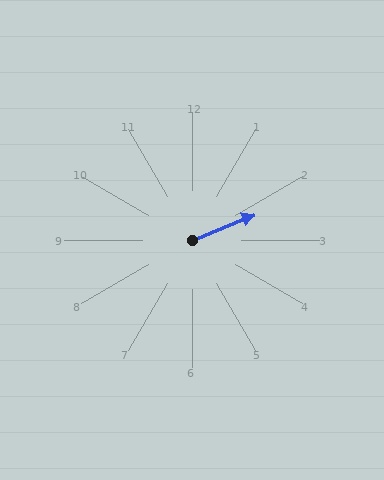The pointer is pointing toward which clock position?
Roughly 2 o'clock.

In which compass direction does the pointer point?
Northeast.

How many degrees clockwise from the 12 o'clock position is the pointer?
Approximately 67 degrees.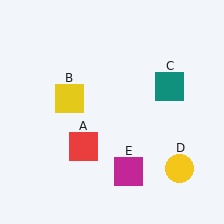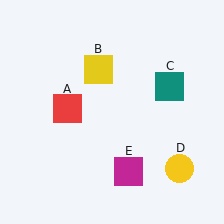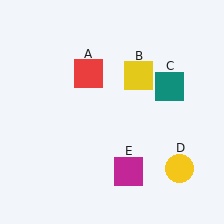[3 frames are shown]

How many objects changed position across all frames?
2 objects changed position: red square (object A), yellow square (object B).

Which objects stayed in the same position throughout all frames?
Teal square (object C) and yellow circle (object D) and magenta square (object E) remained stationary.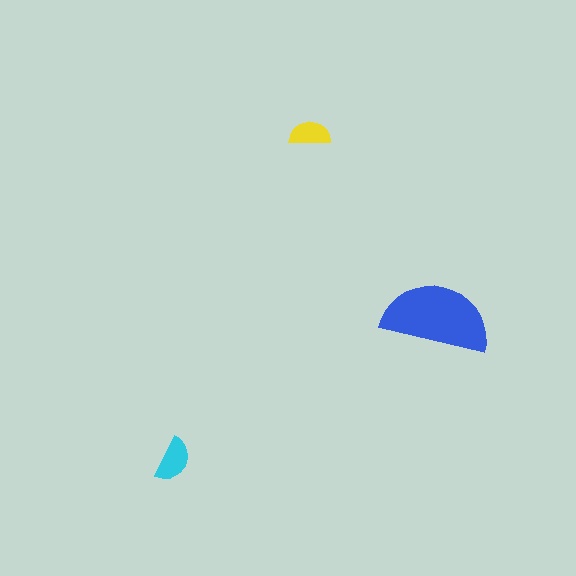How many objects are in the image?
There are 3 objects in the image.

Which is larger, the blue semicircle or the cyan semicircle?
The blue one.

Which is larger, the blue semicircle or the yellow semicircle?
The blue one.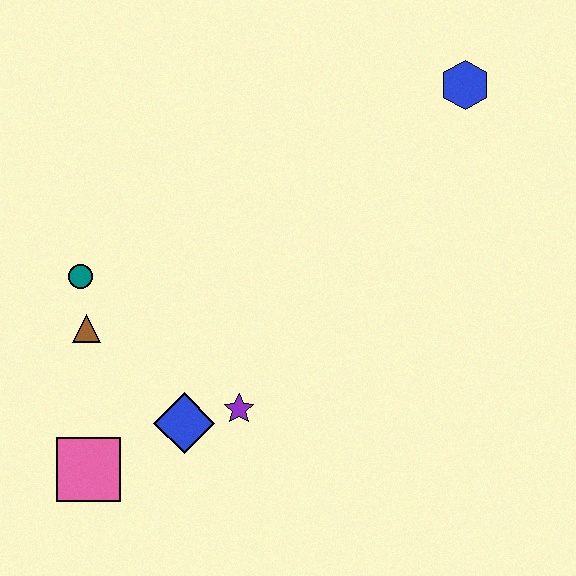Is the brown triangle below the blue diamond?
No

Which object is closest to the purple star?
The blue diamond is closest to the purple star.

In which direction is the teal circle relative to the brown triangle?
The teal circle is above the brown triangle.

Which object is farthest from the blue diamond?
The blue hexagon is farthest from the blue diamond.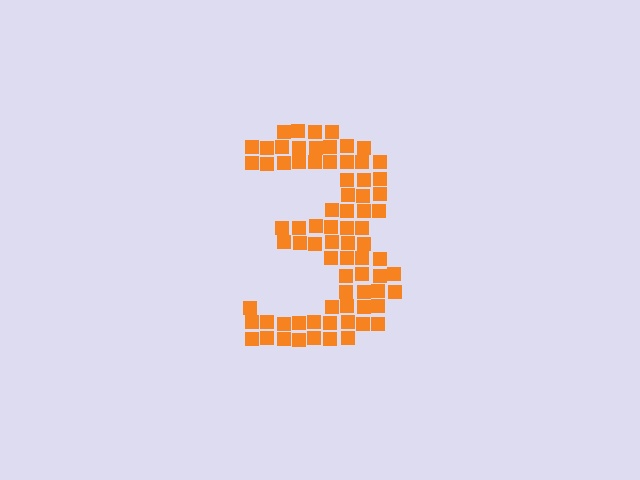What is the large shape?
The large shape is the digit 3.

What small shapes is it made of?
It is made of small squares.